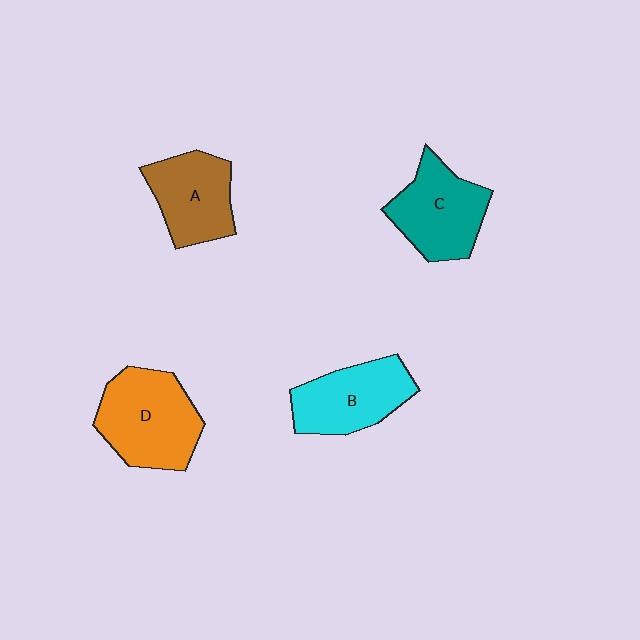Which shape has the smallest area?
Shape A (brown).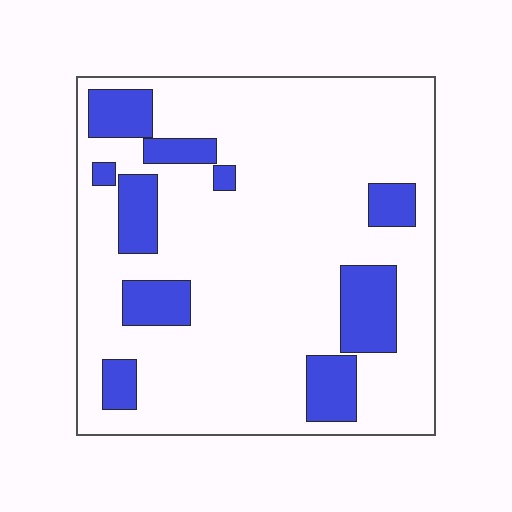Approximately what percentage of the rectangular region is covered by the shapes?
Approximately 20%.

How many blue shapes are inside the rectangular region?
10.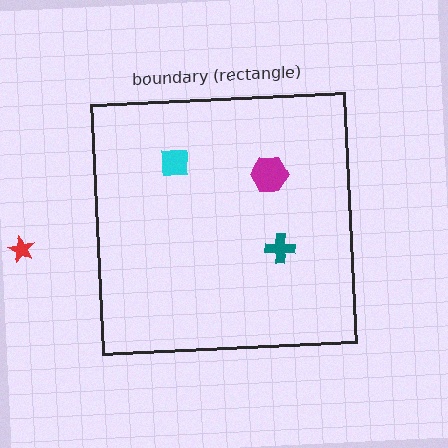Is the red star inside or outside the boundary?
Outside.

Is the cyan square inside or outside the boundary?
Inside.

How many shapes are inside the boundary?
3 inside, 1 outside.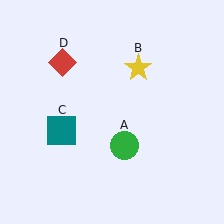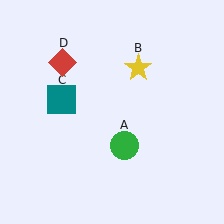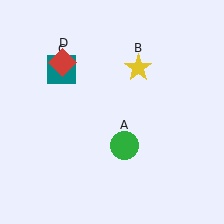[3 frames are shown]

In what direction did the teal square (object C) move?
The teal square (object C) moved up.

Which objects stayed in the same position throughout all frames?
Green circle (object A) and yellow star (object B) and red diamond (object D) remained stationary.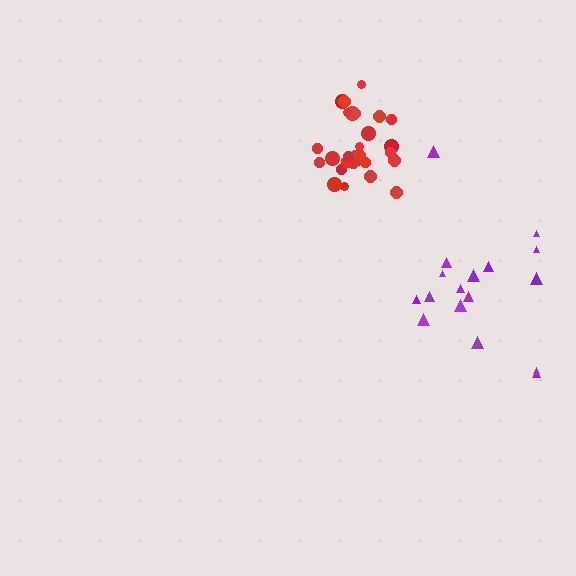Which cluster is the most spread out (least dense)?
Purple.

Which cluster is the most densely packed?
Red.